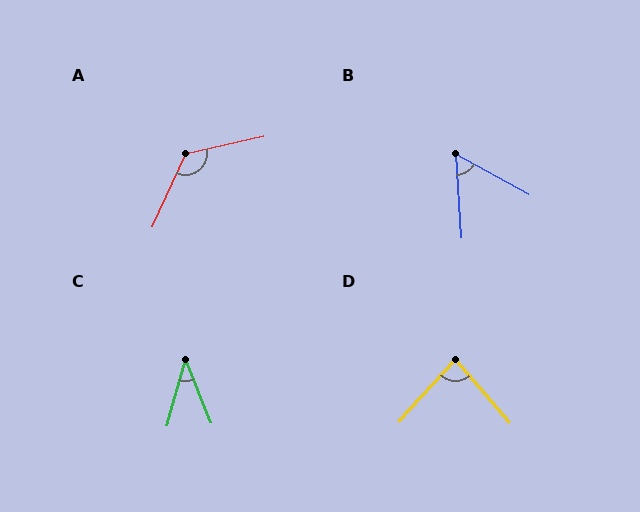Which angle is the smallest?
C, at approximately 37 degrees.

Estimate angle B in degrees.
Approximately 58 degrees.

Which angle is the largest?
A, at approximately 128 degrees.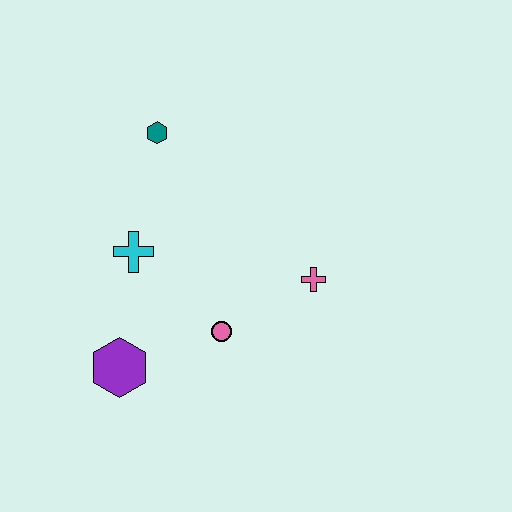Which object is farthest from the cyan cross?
The pink cross is farthest from the cyan cross.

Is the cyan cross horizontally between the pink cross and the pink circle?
No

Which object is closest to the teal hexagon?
The cyan cross is closest to the teal hexagon.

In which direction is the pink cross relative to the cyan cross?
The pink cross is to the right of the cyan cross.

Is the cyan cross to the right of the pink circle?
No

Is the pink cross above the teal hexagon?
No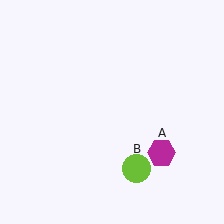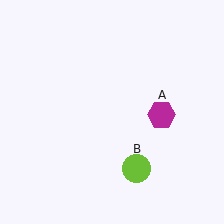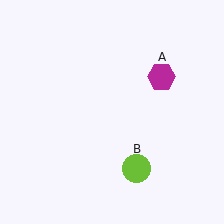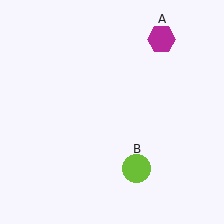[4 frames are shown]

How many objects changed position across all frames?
1 object changed position: magenta hexagon (object A).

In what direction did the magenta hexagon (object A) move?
The magenta hexagon (object A) moved up.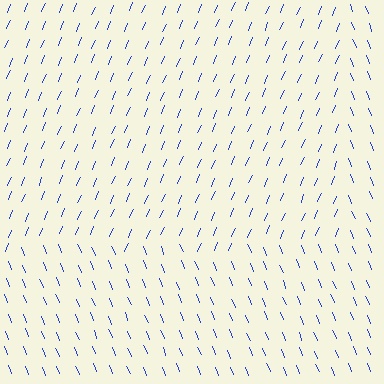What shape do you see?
I see a rectangle.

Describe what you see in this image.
The image is filled with small blue line segments. A rectangle region in the image has lines oriented differently from the surrounding lines, creating a visible texture boundary.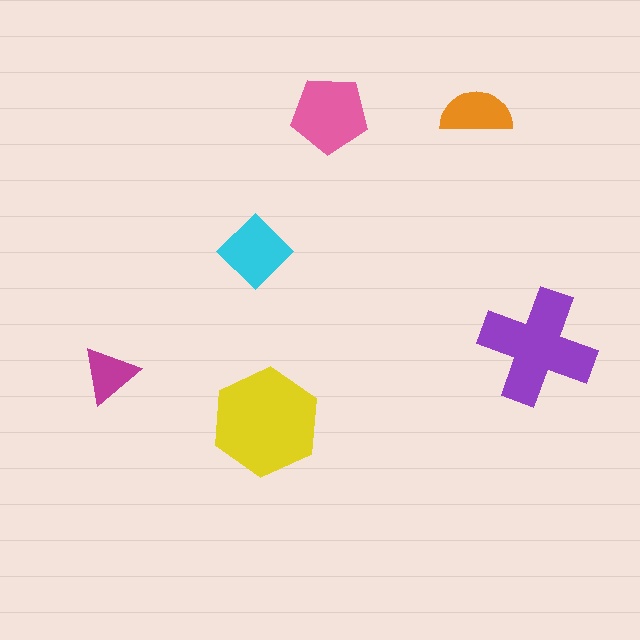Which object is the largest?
The yellow hexagon.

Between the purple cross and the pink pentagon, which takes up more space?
The purple cross.